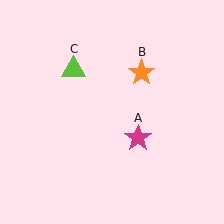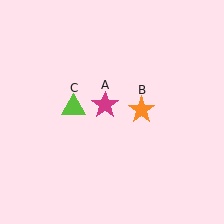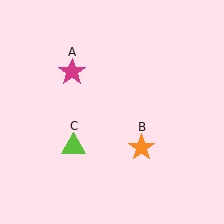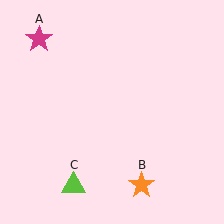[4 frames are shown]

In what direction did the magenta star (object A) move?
The magenta star (object A) moved up and to the left.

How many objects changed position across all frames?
3 objects changed position: magenta star (object A), orange star (object B), lime triangle (object C).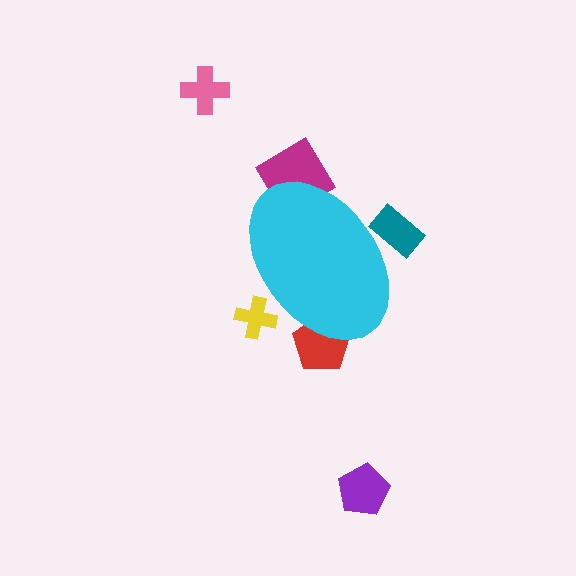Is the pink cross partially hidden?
No, the pink cross is fully visible.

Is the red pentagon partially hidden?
Yes, the red pentagon is partially hidden behind the cyan ellipse.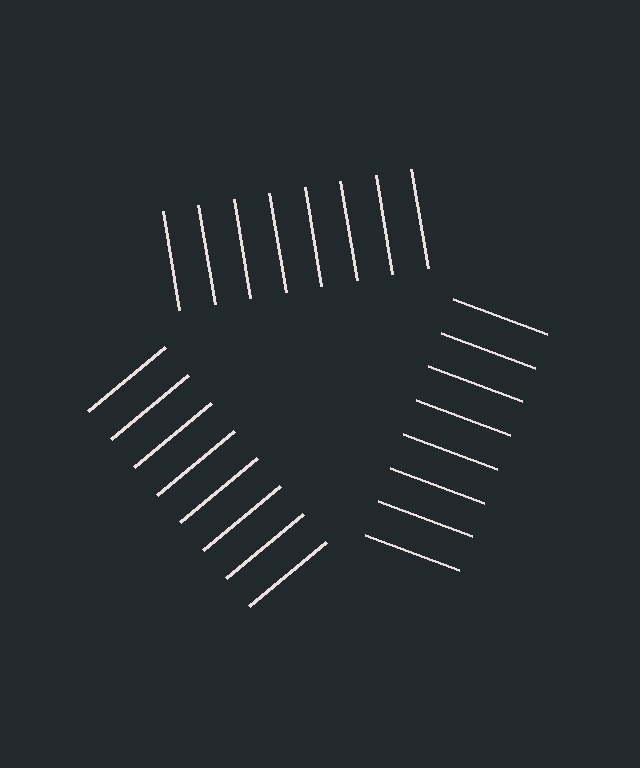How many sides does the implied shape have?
3 sides — the line-ends trace a triangle.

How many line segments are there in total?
24 — 8 along each of the 3 edges.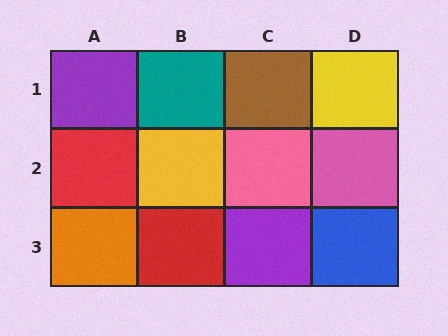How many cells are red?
2 cells are red.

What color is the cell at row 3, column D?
Blue.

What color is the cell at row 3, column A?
Orange.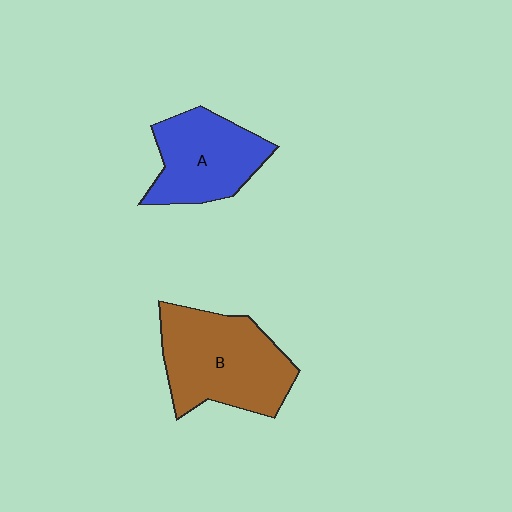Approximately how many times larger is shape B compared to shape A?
Approximately 1.3 times.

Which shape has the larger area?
Shape B (brown).